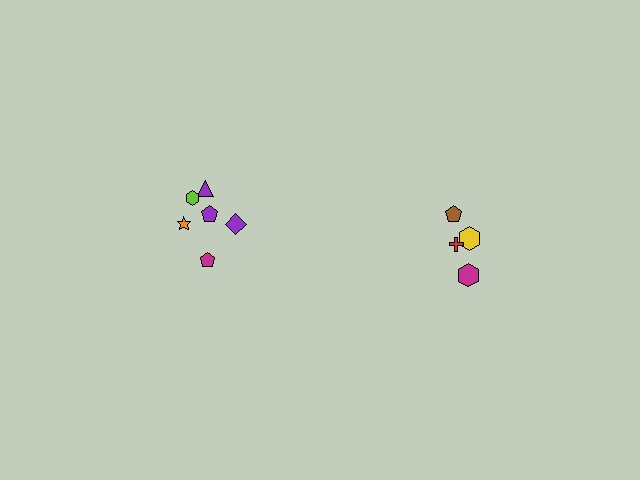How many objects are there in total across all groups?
There are 10 objects.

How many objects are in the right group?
There are 4 objects.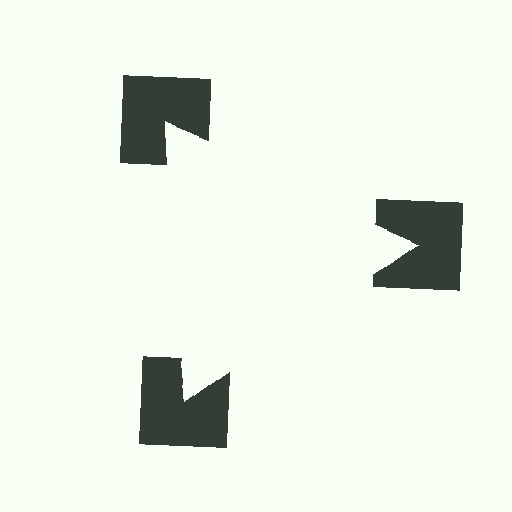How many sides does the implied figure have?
3 sides.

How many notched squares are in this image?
There are 3 — one at each vertex of the illusory triangle.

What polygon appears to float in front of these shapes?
An illusory triangle — its edges are inferred from the aligned wedge cuts in the notched squares, not physically drawn.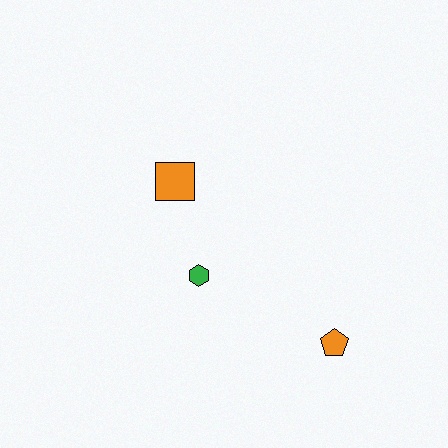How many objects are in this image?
There are 3 objects.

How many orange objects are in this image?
There are 2 orange objects.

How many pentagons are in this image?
There is 1 pentagon.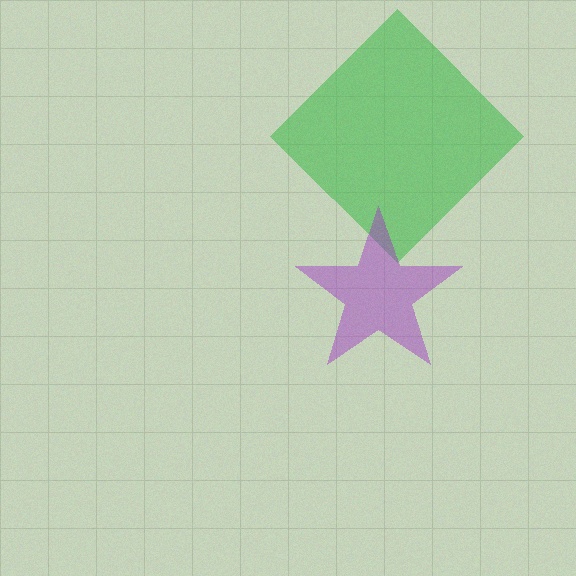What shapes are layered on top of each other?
The layered shapes are: a green diamond, a purple star.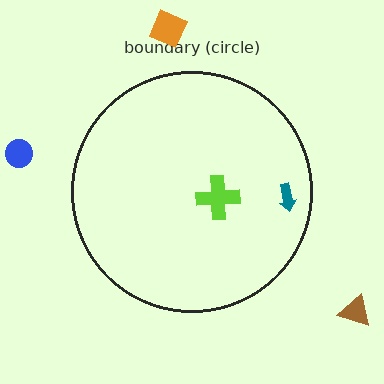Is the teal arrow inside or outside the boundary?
Inside.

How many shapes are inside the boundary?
2 inside, 3 outside.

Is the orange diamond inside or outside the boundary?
Outside.